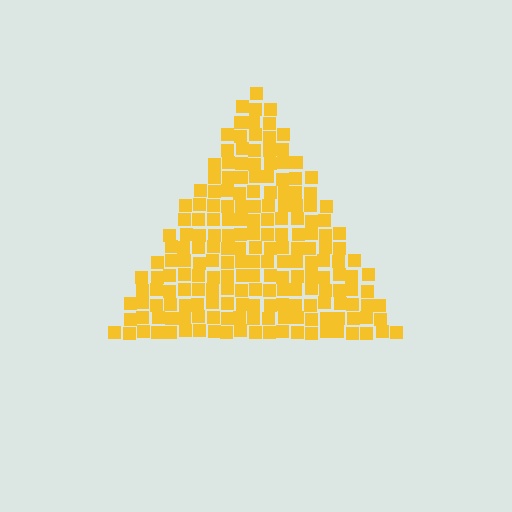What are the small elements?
The small elements are squares.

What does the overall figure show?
The overall figure shows a triangle.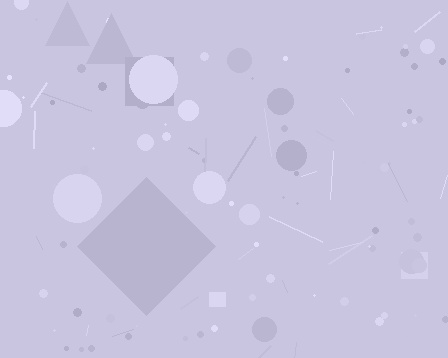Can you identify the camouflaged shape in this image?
The camouflaged shape is a diamond.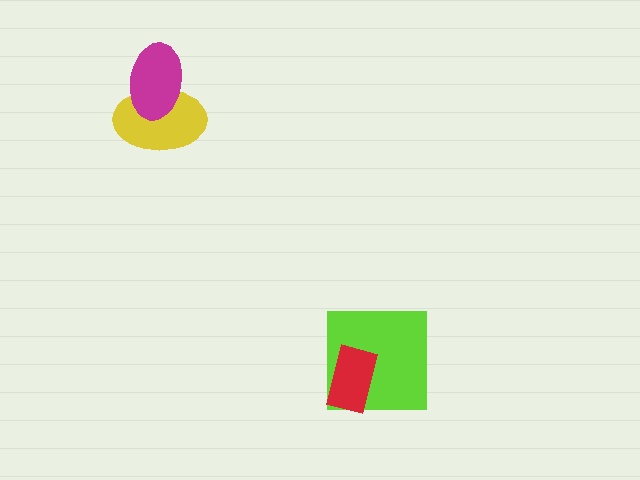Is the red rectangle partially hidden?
No, no other shape covers it.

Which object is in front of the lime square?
The red rectangle is in front of the lime square.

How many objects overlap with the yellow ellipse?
1 object overlaps with the yellow ellipse.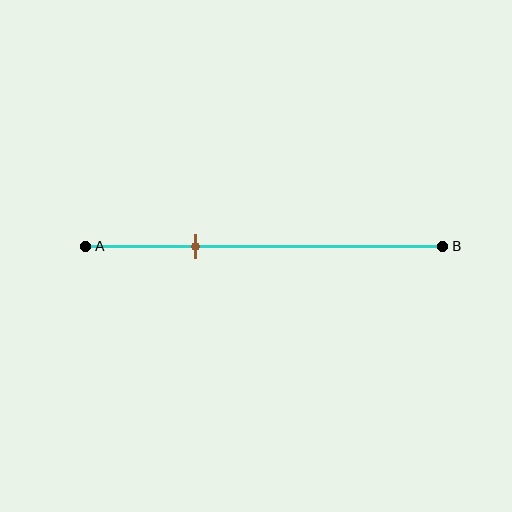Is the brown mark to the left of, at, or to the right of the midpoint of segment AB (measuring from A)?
The brown mark is to the left of the midpoint of segment AB.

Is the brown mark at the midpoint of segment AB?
No, the mark is at about 30% from A, not at the 50% midpoint.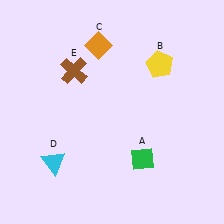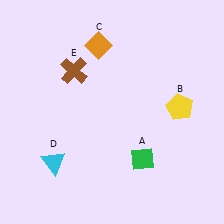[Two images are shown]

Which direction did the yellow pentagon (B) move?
The yellow pentagon (B) moved down.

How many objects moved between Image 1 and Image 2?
1 object moved between the two images.